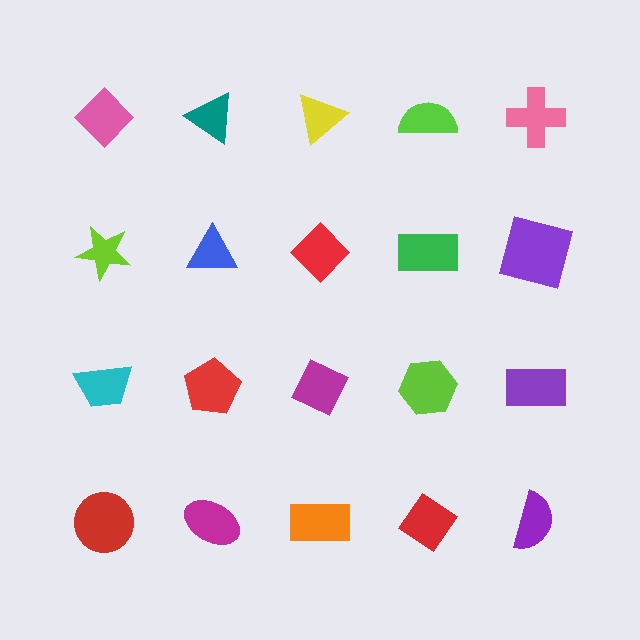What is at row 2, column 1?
A lime star.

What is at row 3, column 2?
A red pentagon.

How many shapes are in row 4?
5 shapes.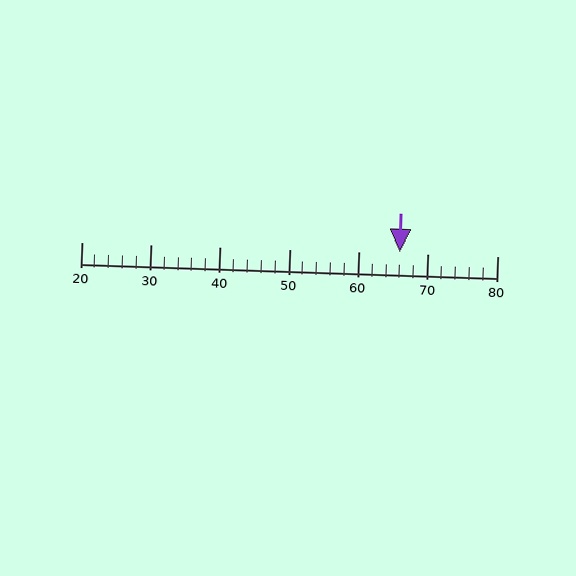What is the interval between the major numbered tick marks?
The major tick marks are spaced 10 units apart.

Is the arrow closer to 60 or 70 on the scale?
The arrow is closer to 70.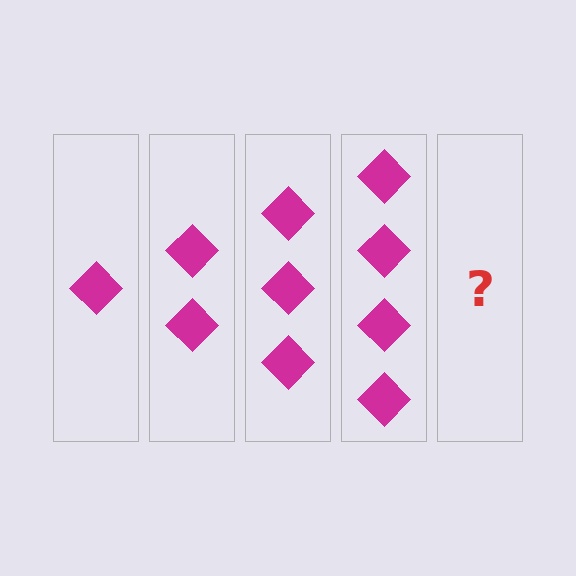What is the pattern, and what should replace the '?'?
The pattern is that each step adds one more diamond. The '?' should be 5 diamonds.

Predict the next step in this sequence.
The next step is 5 diamonds.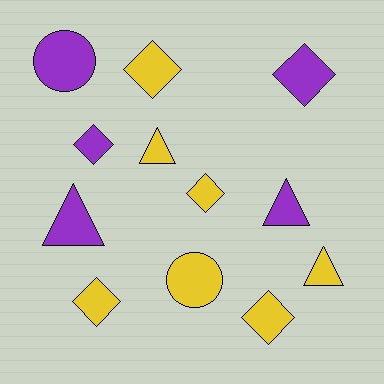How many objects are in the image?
There are 12 objects.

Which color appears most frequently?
Yellow, with 7 objects.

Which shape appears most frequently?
Diamond, with 6 objects.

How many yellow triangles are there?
There are 2 yellow triangles.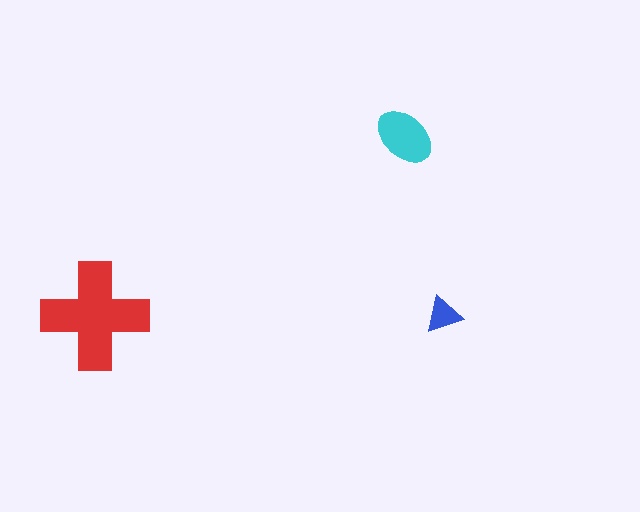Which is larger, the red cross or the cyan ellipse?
The red cross.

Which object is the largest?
The red cross.